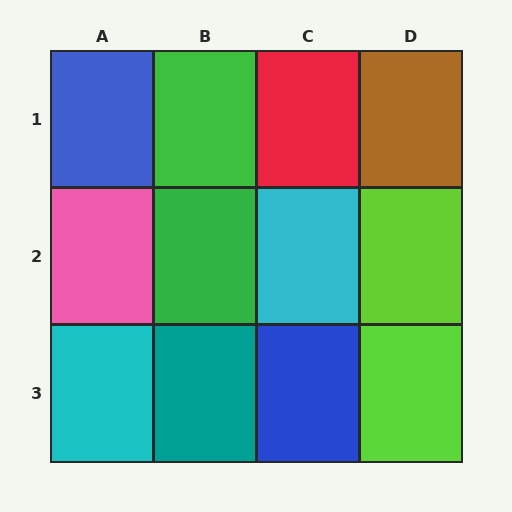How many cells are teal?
1 cell is teal.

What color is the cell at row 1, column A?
Blue.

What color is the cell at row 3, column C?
Blue.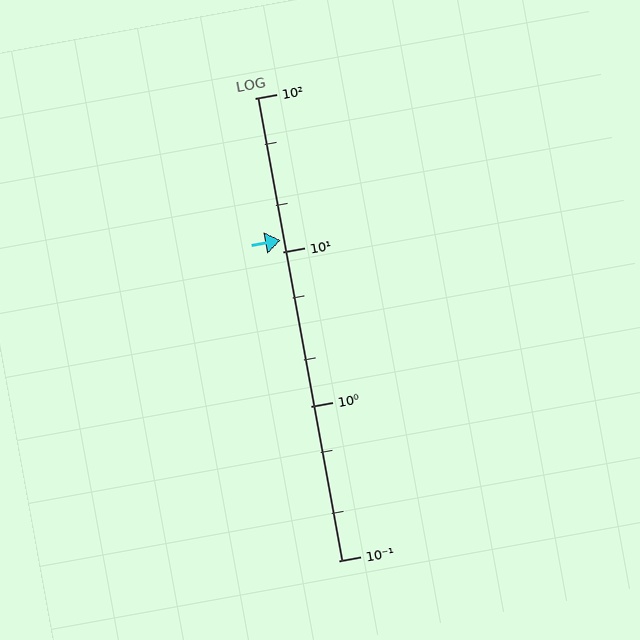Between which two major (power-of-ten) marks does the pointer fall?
The pointer is between 10 and 100.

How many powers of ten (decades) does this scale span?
The scale spans 3 decades, from 0.1 to 100.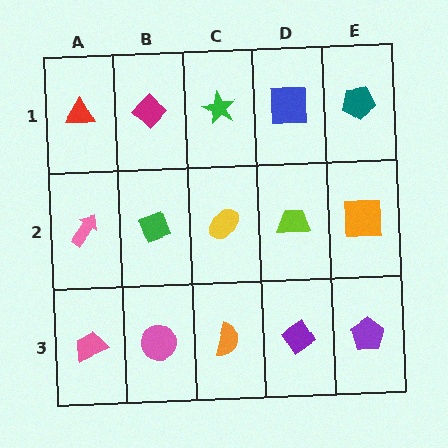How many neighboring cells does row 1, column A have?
2.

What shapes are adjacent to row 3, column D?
A lime trapezoid (row 2, column D), an orange semicircle (row 3, column C), a purple pentagon (row 3, column E).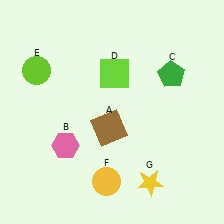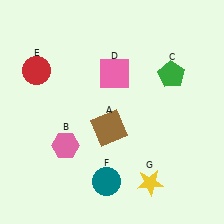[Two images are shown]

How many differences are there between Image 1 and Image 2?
There are 3 differences between the two images.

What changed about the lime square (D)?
In Image 1, D is lime. In Image 2, it changed to pink.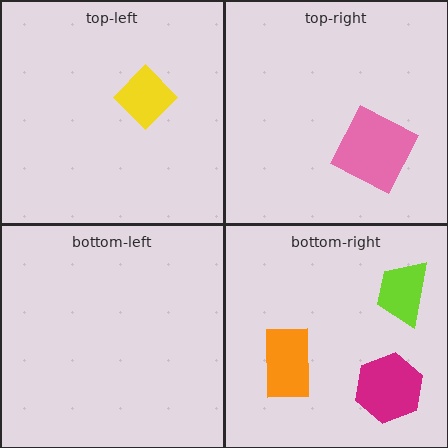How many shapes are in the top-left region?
1.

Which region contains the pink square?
The top-right region.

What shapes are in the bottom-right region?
The lime trapezoid, the orange rectangle, the magenta hexagon.